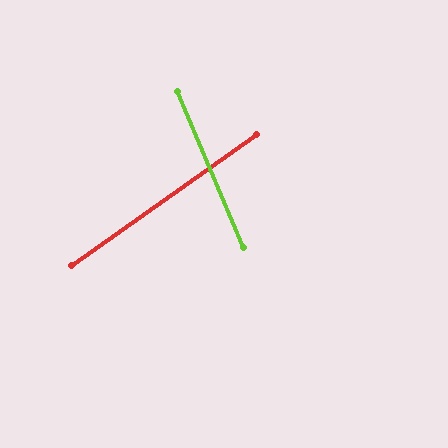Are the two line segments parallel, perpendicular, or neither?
Neither parallel nor perpendicular — they differ by about 78°.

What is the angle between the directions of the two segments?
Approximately 78 degrees.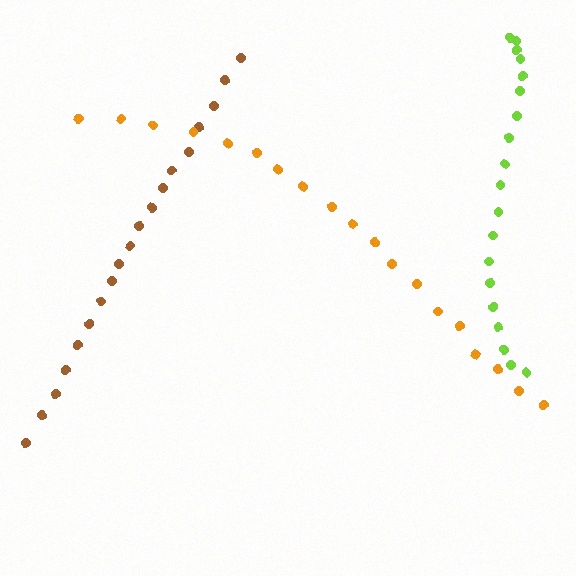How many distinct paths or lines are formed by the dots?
There are 3 distinct paths.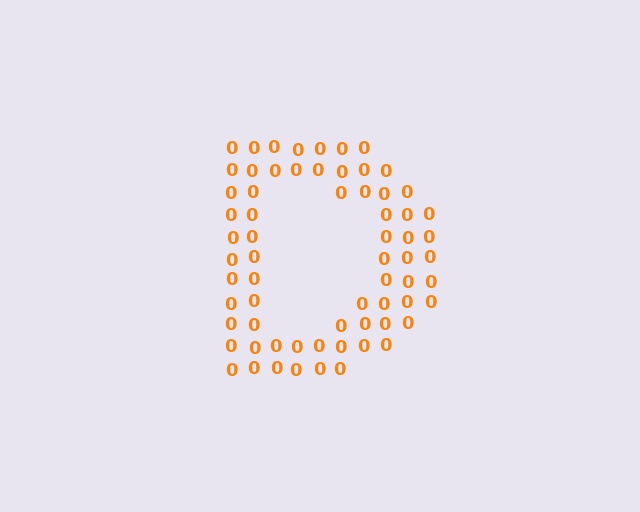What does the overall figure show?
The overall figure shows the letter D.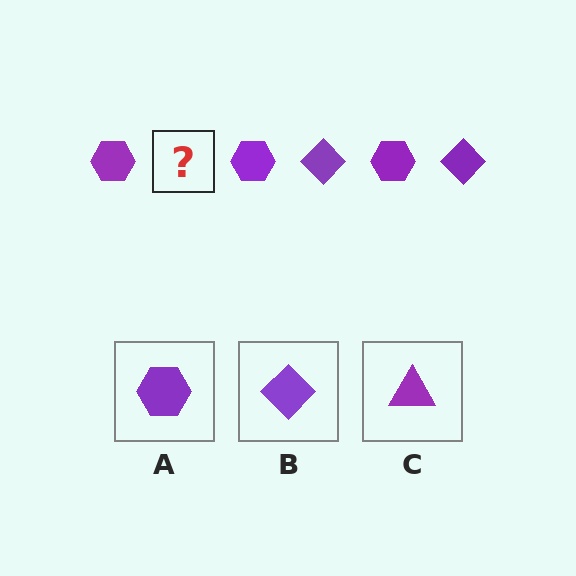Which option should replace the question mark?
Option B.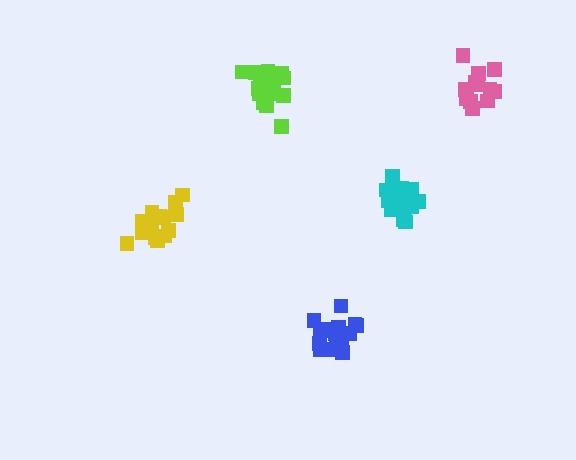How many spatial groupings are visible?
There are 5 spatial groupings.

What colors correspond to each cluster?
The clusters are colored: cyan, blue, lime, pink, yellow.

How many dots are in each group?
Group 1: 17 dots, Group 2: 16 dots, Group 3: 17 dots, Group 4: 12 dots, Group 5: 16 dots (78 total).